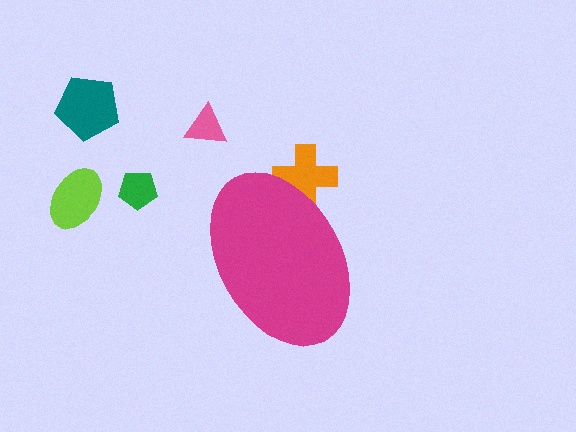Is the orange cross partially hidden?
Yes, the orange cross is partially hidden behind the magenta ellipse.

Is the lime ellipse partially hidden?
No, the lime ellipse is fully visible.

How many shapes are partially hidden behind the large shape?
1 shape is partially hidden.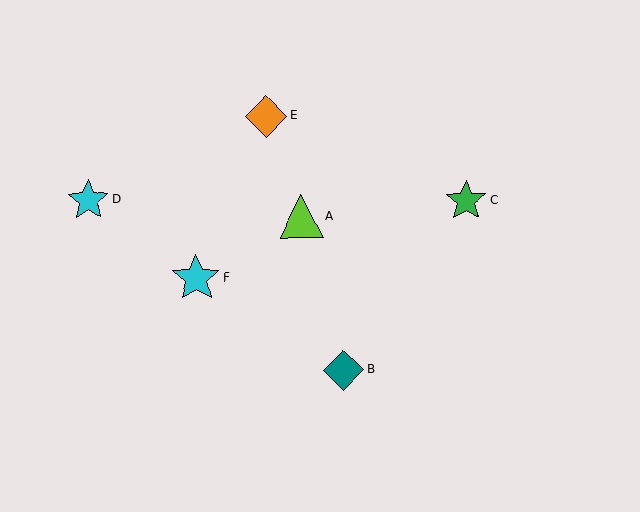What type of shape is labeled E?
Shape E is an orange diamond.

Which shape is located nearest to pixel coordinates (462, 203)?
The green star (labeled C) at (466, 201) is nearest to that location.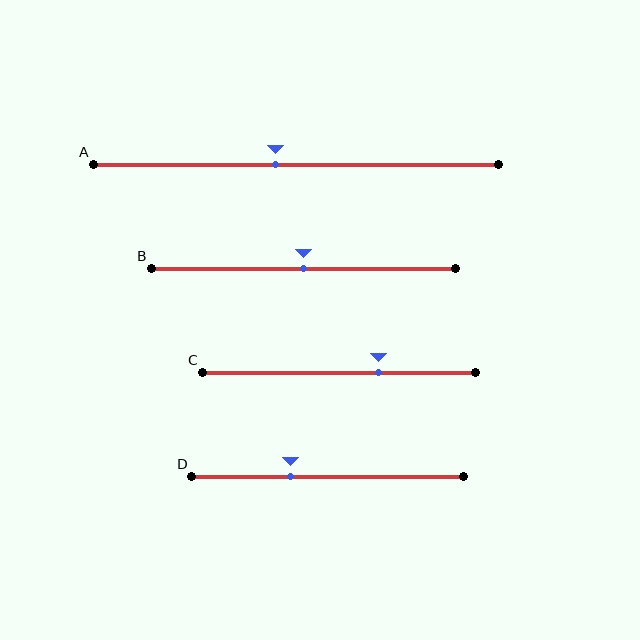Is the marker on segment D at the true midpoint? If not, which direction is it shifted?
No, the marker on segment D is shifted to the left by about 13% of the segment length.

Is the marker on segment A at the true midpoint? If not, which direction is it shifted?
No, the marker on segment A is shifted to the left by about 5% of the segment length.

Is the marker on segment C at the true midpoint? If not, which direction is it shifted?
No, the marker on segment C is shifted to the right by about 14% of the segment length.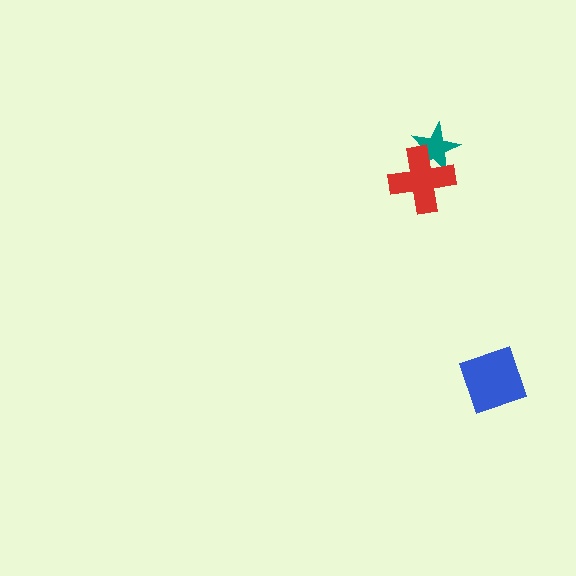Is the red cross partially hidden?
No, no other shape covers it.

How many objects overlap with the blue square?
0 objects overlap with the blue square.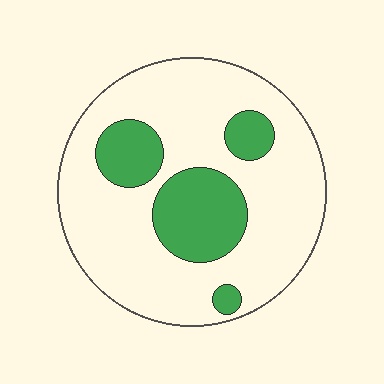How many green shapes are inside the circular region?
4.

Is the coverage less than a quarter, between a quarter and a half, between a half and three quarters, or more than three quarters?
Less than a quarter.